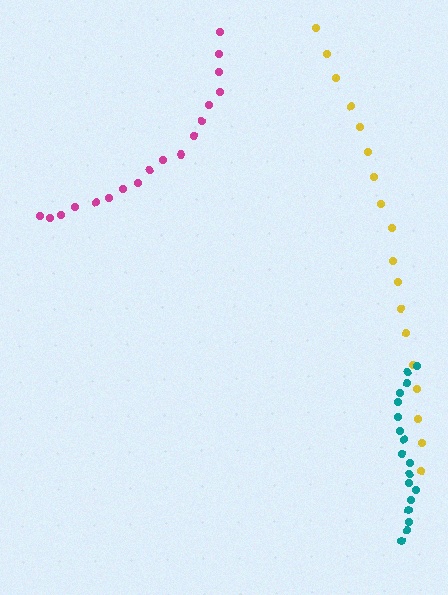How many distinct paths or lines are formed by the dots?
There are 3 distinct paths.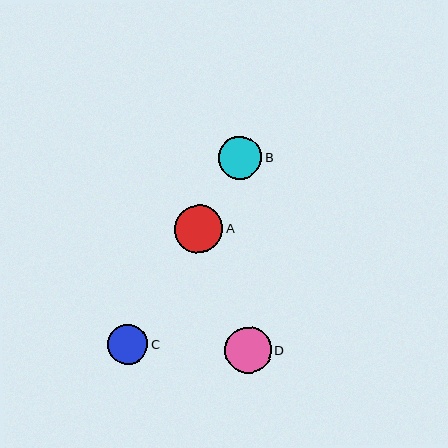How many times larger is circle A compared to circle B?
Circle A is approximately 1.1 times the size of circle B.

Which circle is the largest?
Circle A is the largest with a size of approximately 48 pixels.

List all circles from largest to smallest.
From largest to smallest: A, D, B, C.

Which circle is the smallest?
Circle C is the smallest with a size of approximately 40 pixels.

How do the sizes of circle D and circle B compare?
Circle D and circle B are approximately the same size.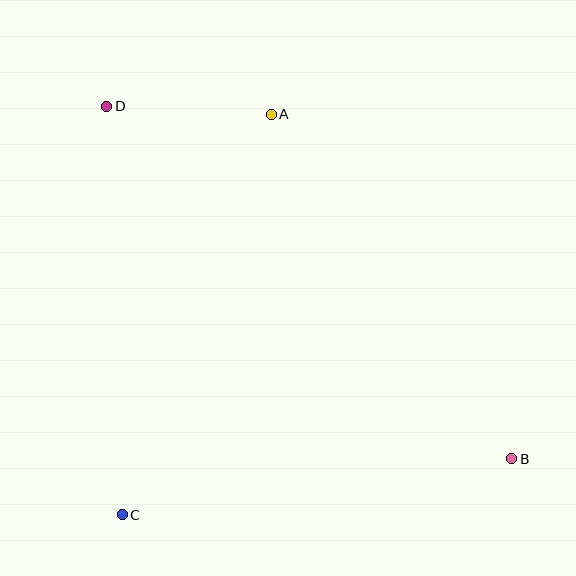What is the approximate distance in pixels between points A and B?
The distance between A and B is approximately 420 pixels.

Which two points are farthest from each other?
Points B and D are farthest from each other.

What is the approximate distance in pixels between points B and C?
The distance between B and C is approximately 393 pixels.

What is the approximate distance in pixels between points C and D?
The distance between C and D is approximately 409 pixels.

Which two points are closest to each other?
Points A and D are closest to each other.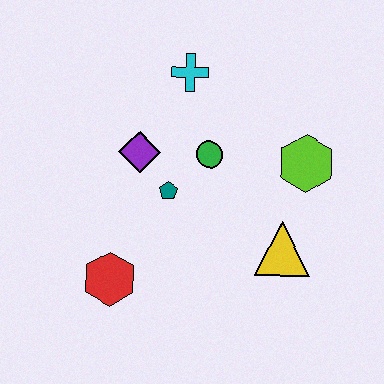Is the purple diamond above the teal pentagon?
Yes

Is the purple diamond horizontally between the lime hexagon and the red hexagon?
Yes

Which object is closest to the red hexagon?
The teal pentagon is closest to the red hexagon.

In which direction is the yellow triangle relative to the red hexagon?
The yellow triangle is to the right of the red hexagon.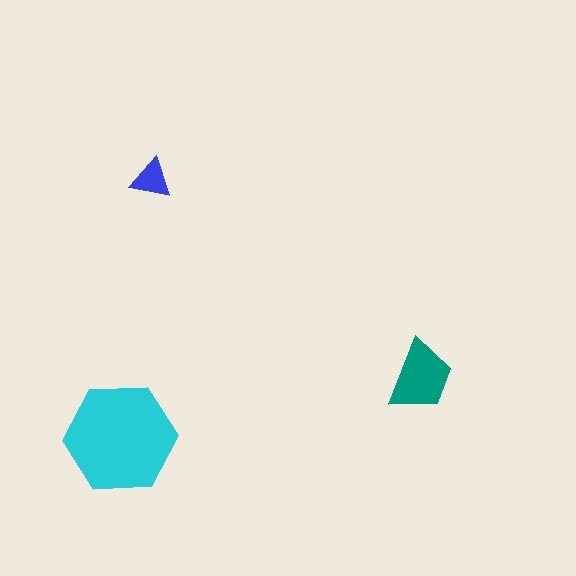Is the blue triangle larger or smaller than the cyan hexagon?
Smaller.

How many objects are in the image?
There are 3 objects in the image.